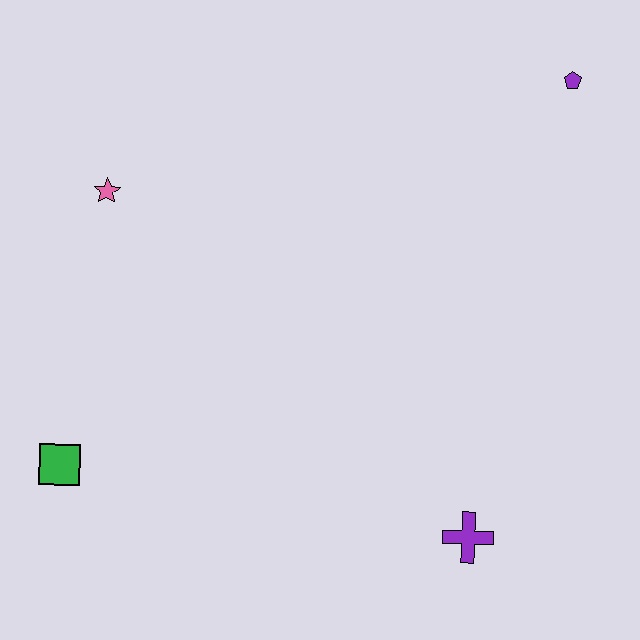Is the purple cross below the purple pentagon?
Yes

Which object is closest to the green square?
The pink star is closest to the green square.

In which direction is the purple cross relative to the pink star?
The purple cross is to the right of the pink star.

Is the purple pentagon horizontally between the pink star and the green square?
No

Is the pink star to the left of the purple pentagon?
Yes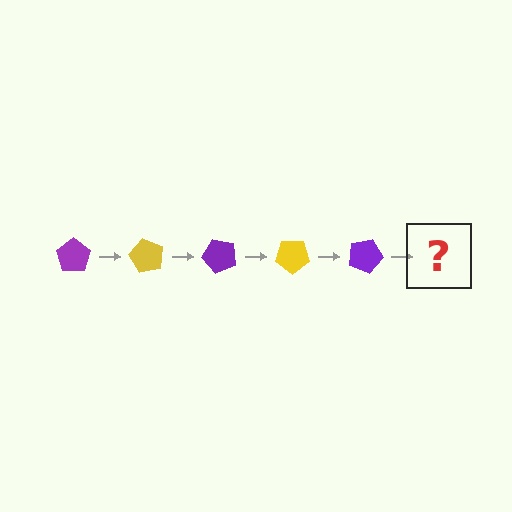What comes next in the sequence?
The next element should be a yellow pentagon, rotated 300 degrees from the start.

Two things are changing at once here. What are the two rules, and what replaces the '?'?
The two rules are that it rotates 60 degrees each step and the color cycles through purple and yellow. The '?' should be a yellow pentagon, rotated 300 degrees from the start.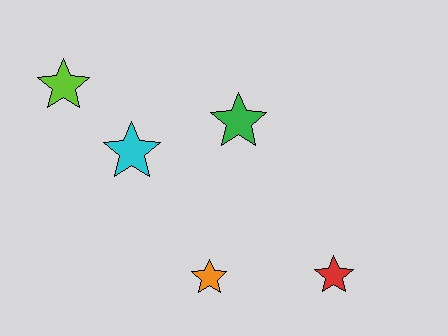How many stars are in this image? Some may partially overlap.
There are 5 stars.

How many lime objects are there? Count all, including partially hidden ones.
There is 1 lime object.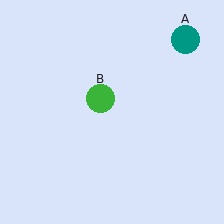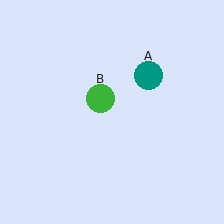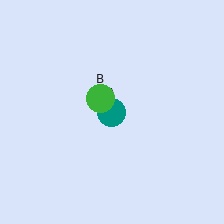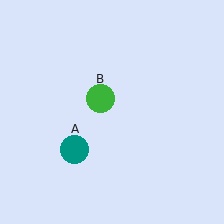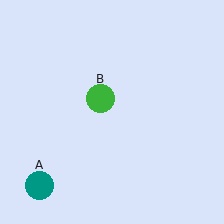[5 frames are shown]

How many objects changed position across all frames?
1 object changed position: teal circle (object A).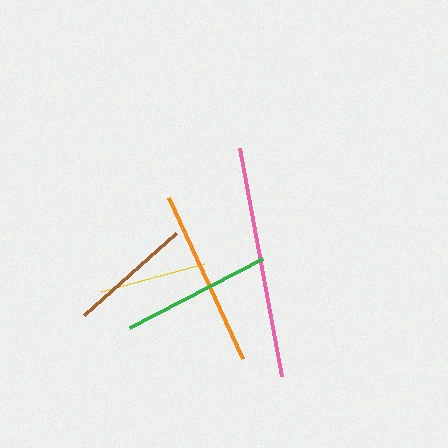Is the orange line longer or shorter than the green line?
The orange line is longer than the green line.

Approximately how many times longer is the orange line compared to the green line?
The orange line is approximately 1.2 times the length of the green line.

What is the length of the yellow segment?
The yellow segment is approximately 107 pixels long.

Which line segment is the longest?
The pink line is the longest at approximately 233 pixels.